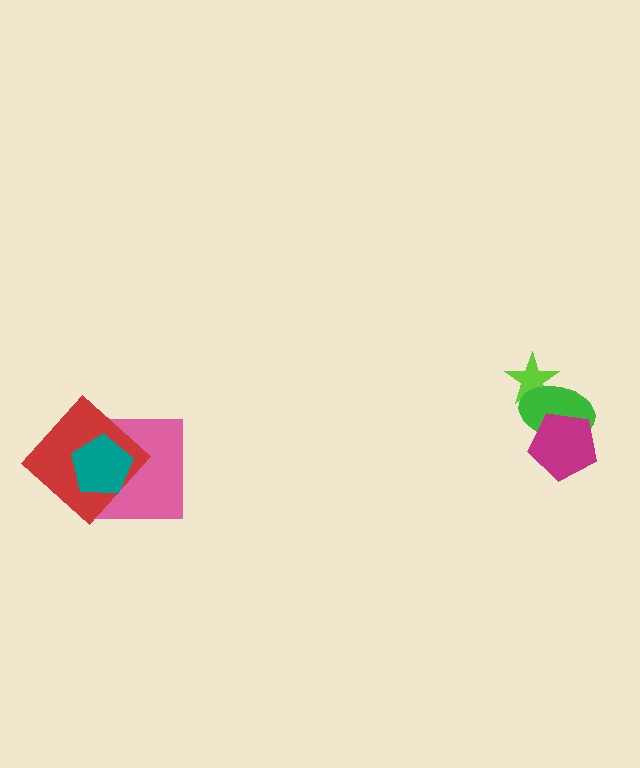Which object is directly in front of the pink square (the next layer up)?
The red diamond is directly in front of the pink square.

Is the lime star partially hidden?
Yes, it is partially covered by another shape.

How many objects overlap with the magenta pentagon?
1 object overlaps with the magenta pentagon.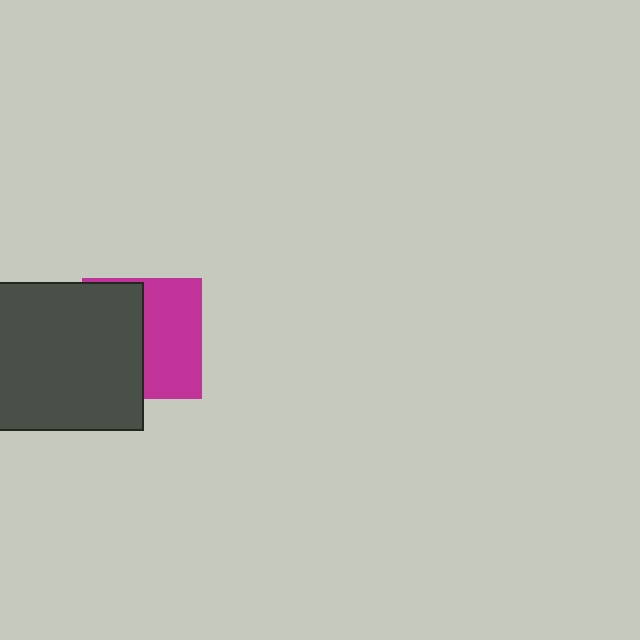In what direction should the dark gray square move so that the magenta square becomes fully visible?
The dark gray square should move left. That is the shortest direction to clear the overlap and leave the magenta square fully visible.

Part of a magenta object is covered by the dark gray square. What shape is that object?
It is a square.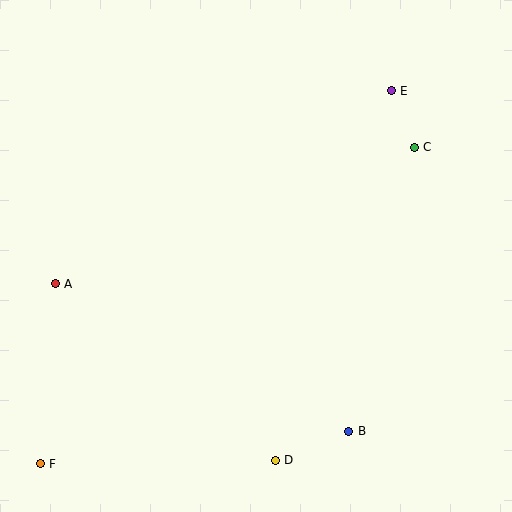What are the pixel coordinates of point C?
Point C is at (414, 147).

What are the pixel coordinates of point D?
Point D is at (275, 460).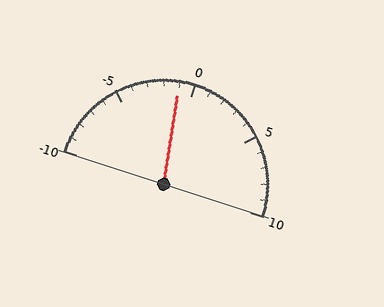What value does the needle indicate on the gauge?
The needle indicates approximately -1.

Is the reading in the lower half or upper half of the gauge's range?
The reading is in the lower half of the range (-10 to 10).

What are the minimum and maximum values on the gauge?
The gauge ranges from -10 to 10.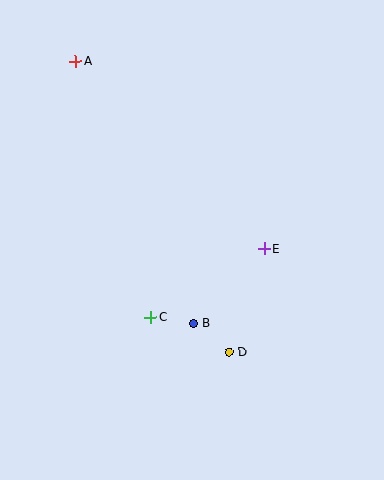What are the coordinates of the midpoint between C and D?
The midpoint between C and D is at (190, 335).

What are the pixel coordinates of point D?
Point D is at (229, 352).